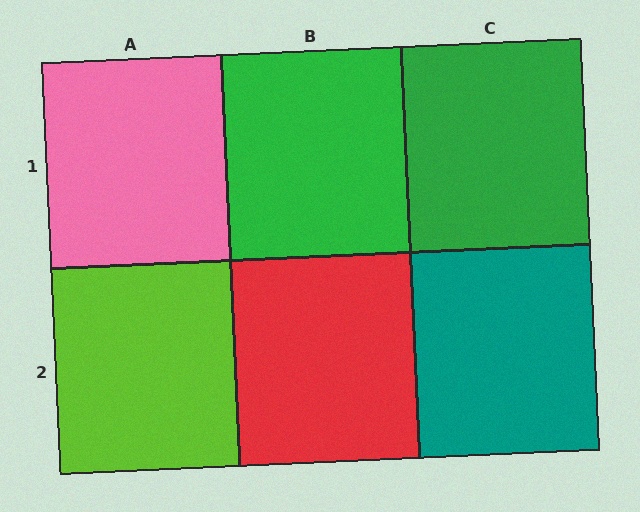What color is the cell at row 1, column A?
Pink.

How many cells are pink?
1 cell is pink.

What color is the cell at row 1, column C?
Green.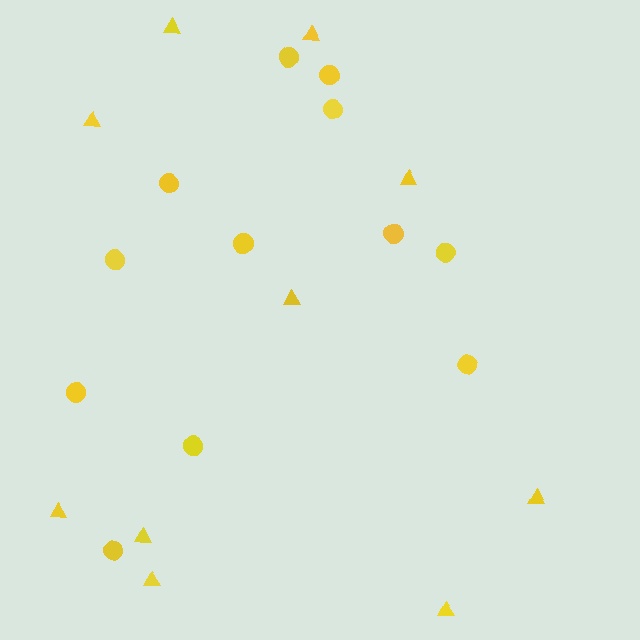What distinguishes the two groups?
There are 2 groups: one group of circles (12) and one group of triangles (10).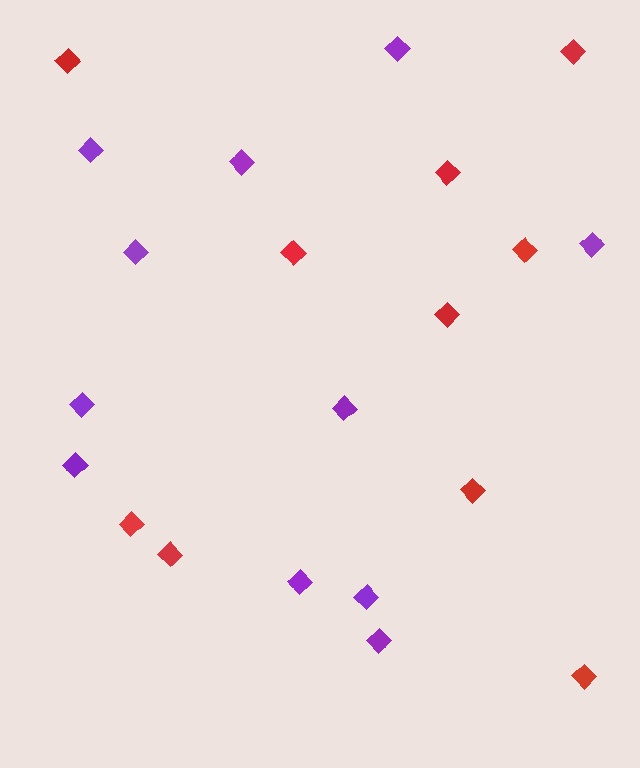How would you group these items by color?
There are 2 groups: one group of purple diamonds (11) and one group of red diamonds (10).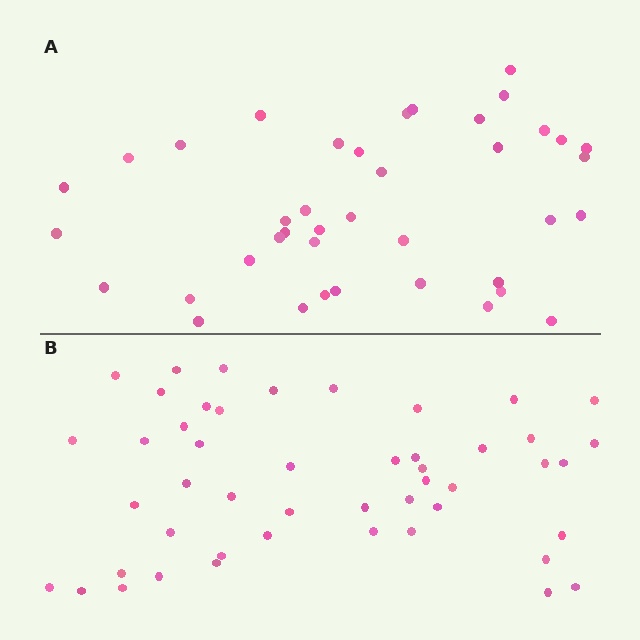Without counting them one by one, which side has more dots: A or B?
Region B (the bottom region) has more dots.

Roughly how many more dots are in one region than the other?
Region B has roughly 8 or so more dots than region A.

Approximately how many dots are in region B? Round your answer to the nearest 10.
About 50 dots. (The exact count is 48, which rounds to 50.)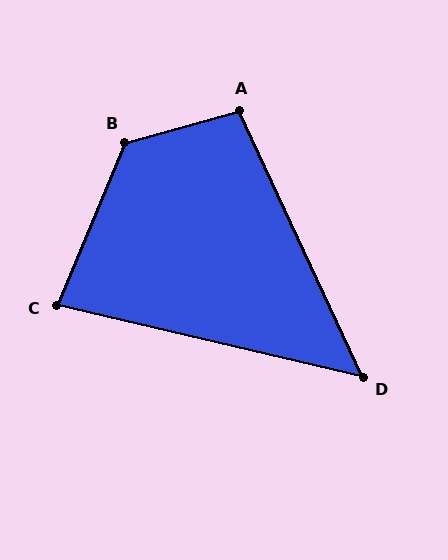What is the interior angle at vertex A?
Approximately 100 degrees (obtuse).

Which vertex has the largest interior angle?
B, at approximately 128 degrees.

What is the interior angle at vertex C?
Approximately 80 degrees (acute).